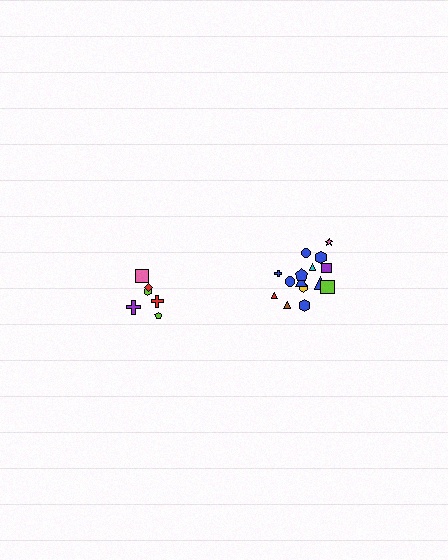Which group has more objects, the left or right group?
The right group.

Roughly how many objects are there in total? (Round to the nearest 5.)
Roughly 20 objects in total.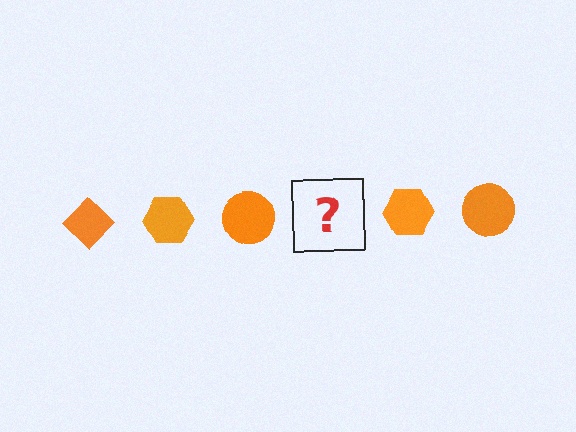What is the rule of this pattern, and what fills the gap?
The rule is that the pattern cycles through diamond, hexagon, circle shapes in orange. The gap should be filled with an orange diamond.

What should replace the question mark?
The question mark should be replaced with an orange diamond.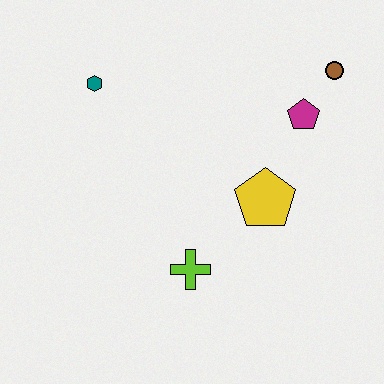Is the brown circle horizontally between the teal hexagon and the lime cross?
No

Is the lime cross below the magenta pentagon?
Yes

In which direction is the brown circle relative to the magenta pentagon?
The brown circle is above the magenta pentagon.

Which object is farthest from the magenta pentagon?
The teal hexagon is farthest from the magenta pentagon.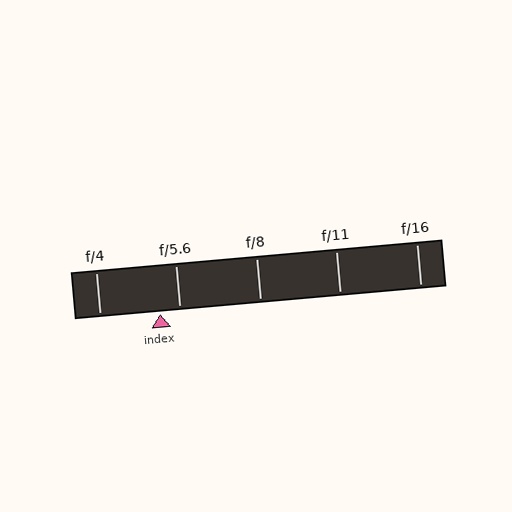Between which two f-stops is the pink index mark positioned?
The index mark is between f/4 and f/5.6.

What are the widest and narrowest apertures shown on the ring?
The widest aperture shown is f/4 and the narrowest is f/16.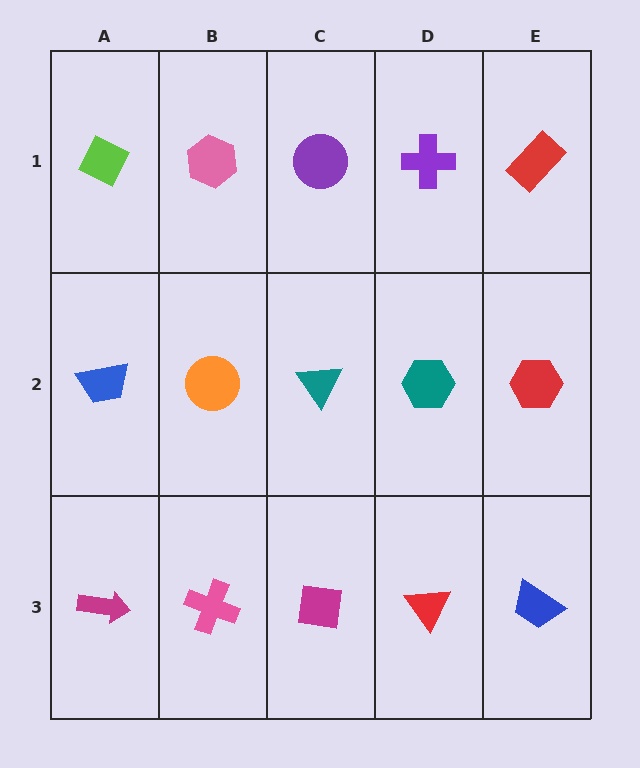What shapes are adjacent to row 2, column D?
A purple cross (row 1, column D), a red triangle (row 3, column D), a teal triangle (row 2, column C), a red hexagon (row 2, column E).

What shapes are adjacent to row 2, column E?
A red rectangle (row 1, column E), a blue trapezoid (row 3, column E), a teal hexagon (row 2, column D).